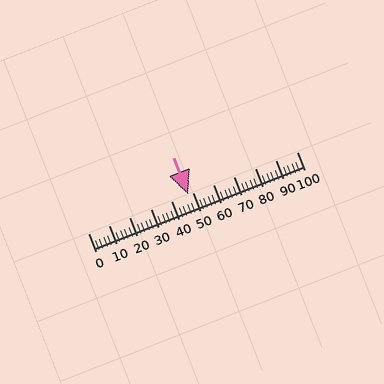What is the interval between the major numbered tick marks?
The major tick marks are spaced 10 units apart.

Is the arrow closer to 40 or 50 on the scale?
The arrow is closer to 50.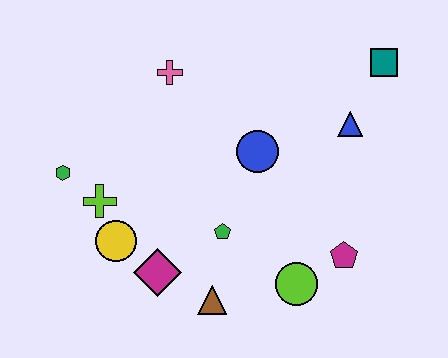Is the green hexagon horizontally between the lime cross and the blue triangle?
No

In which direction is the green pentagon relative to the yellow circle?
The green pentagon is to the right of the yellow circle.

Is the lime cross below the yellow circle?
No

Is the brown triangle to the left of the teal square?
Yes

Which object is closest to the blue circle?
The green pentagon is closest to the blue circle.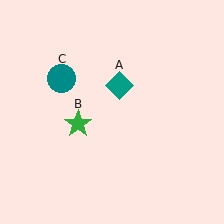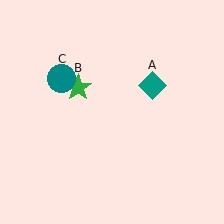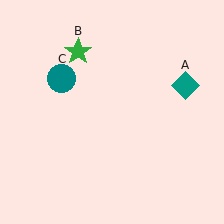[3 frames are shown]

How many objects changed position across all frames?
2 objects changed position: teal diamond (object A), green star (object B).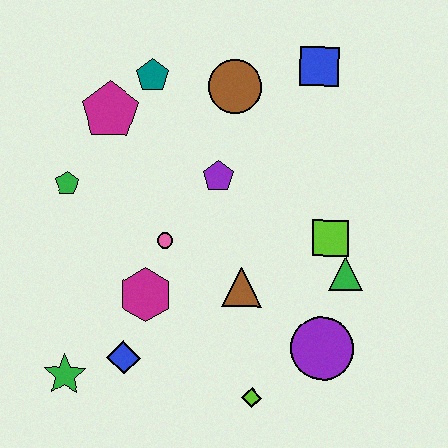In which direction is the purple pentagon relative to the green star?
The purple pentagon is above the green star.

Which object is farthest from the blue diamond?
The blue square is farthest from the blue diamond.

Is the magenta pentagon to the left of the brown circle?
Yes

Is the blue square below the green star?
No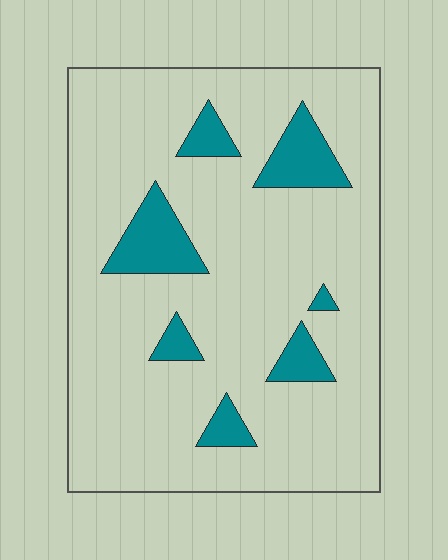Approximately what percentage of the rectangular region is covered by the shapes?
Approximately 15%.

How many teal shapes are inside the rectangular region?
7.